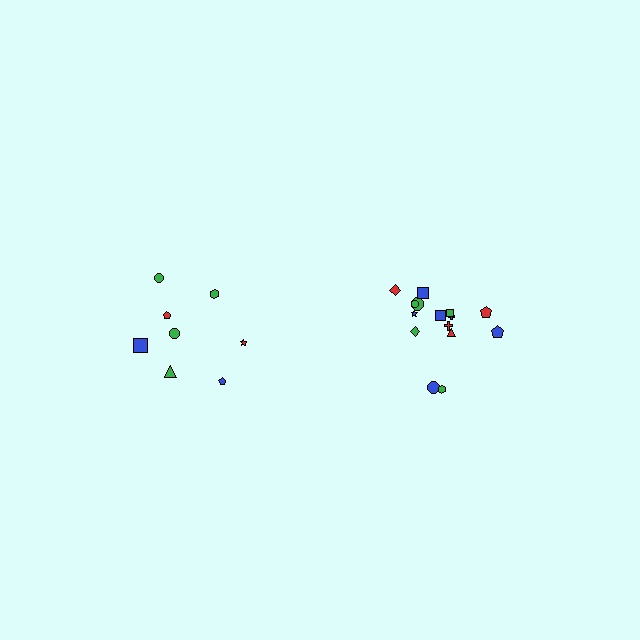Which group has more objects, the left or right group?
The right group.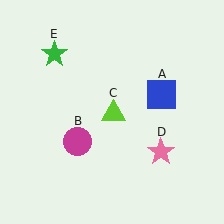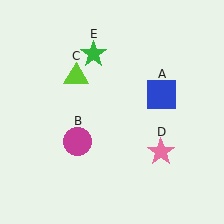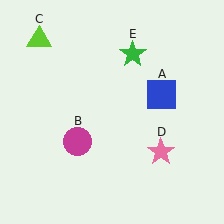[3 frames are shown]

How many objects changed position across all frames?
2 objects changed position: lime triangle (object C), green star (object E).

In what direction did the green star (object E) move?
The green star (object E) moved right.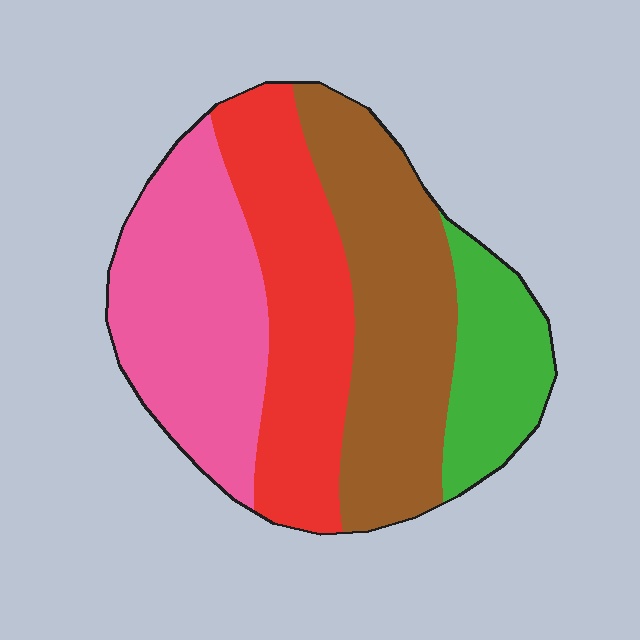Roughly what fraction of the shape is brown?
Brown covers roughly 30% of the shape.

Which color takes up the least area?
Green, at roughly 15%.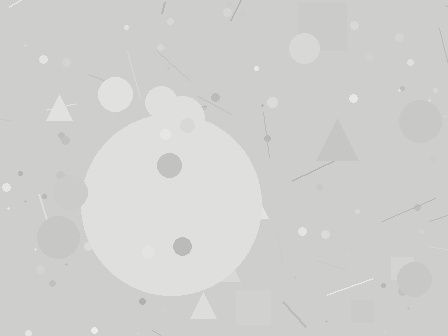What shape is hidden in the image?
A circle is hidden in the image.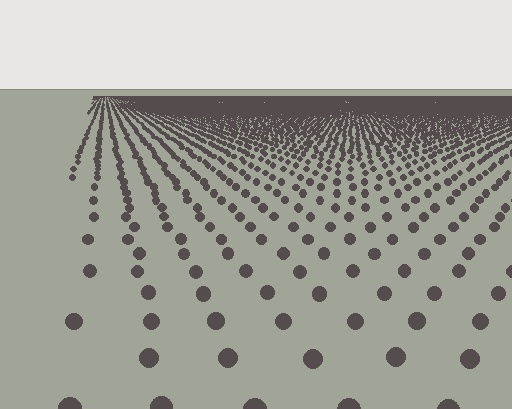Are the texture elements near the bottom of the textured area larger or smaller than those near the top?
Larger. Near the bottom, elements are closer to the viewer and appear at a bigger on-screen size.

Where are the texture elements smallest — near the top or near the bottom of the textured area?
Near the top.